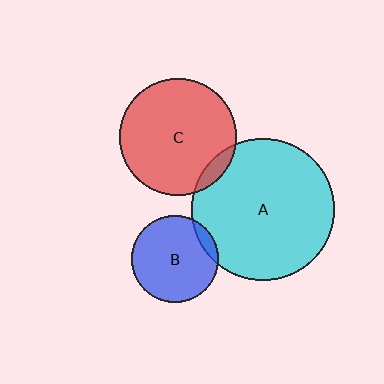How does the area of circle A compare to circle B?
Approximately 2.7 times.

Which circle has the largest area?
Circle A (cyan).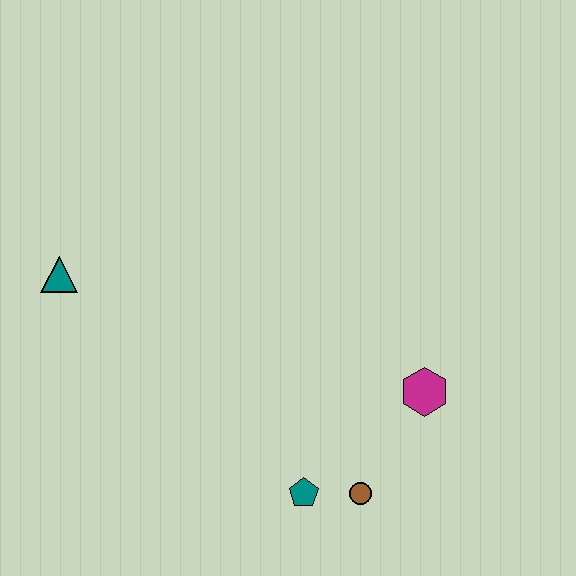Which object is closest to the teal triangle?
The teal pentagon is closest to the teal triangle.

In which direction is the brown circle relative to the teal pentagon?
The brown circle is to the right of the teal pentagon.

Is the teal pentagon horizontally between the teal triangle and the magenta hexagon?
Yes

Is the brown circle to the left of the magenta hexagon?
Yes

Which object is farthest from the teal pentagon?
The teal triangle is farthest from the teal pentagon.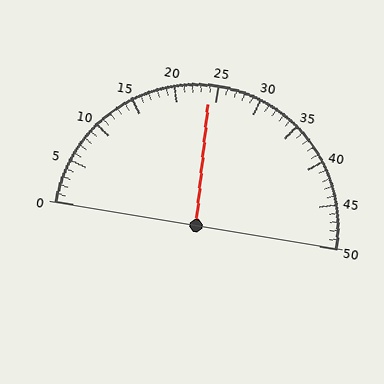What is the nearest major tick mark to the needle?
The nearest major tick mark is 25.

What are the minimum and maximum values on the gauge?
The gauge ranges from 0 to 50.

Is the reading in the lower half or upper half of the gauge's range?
The reading is in the lower half of the range (0 to 50).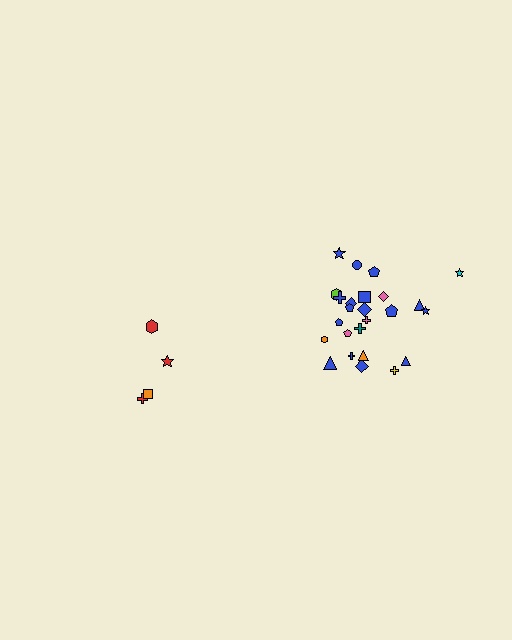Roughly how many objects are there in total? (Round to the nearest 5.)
Roughly 30 objects in total.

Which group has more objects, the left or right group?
The right group.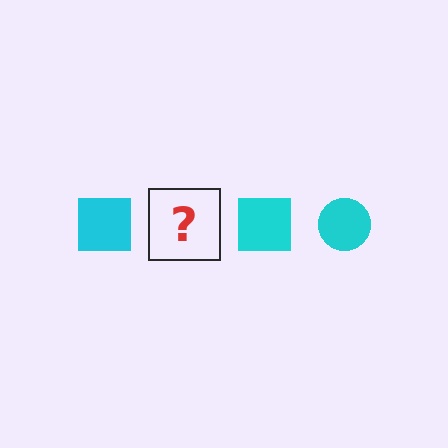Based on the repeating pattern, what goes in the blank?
The blank should be a cyan circle.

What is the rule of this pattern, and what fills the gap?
The rule is that the pattern cycles through square, circle shapes in cyan. The gap should be filled with a cyan circle.